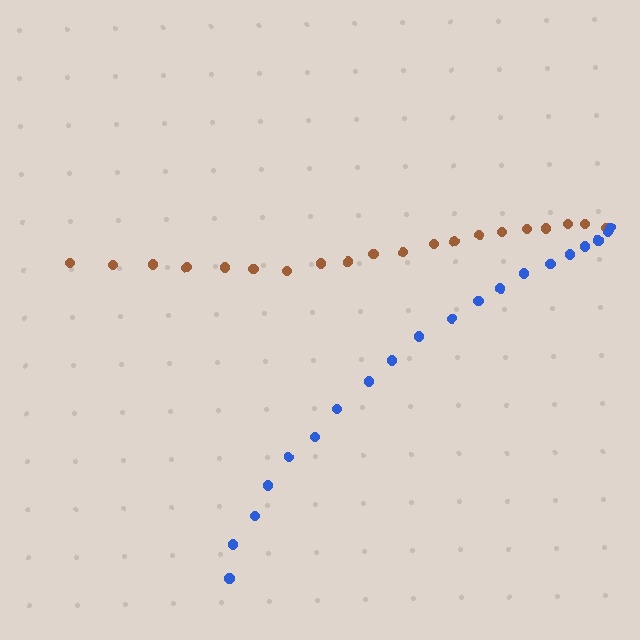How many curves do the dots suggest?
There are 2 distinct paths.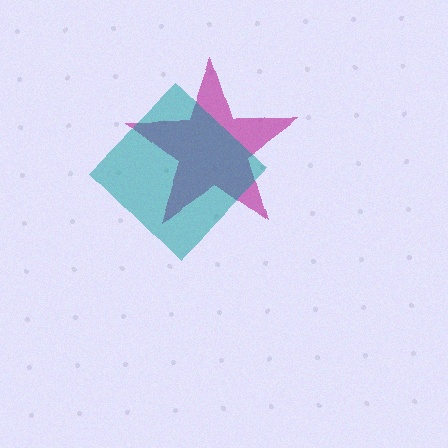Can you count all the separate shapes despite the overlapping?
Yes, there are 2 separate shapes.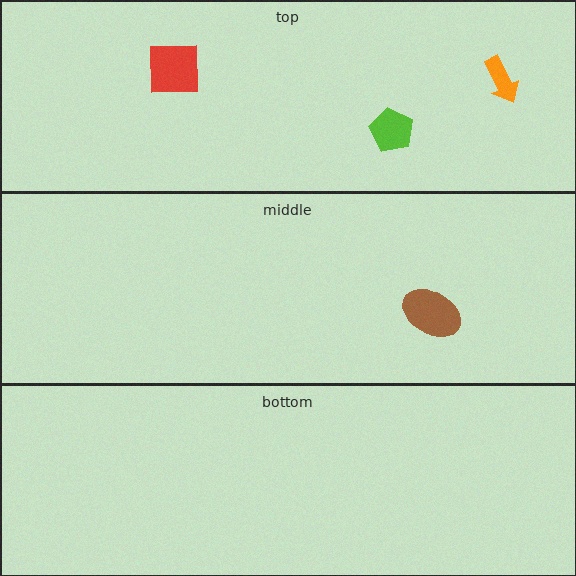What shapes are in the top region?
The orange arrow, the lime pentagon, the red square.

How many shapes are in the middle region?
1.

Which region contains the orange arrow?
The top region.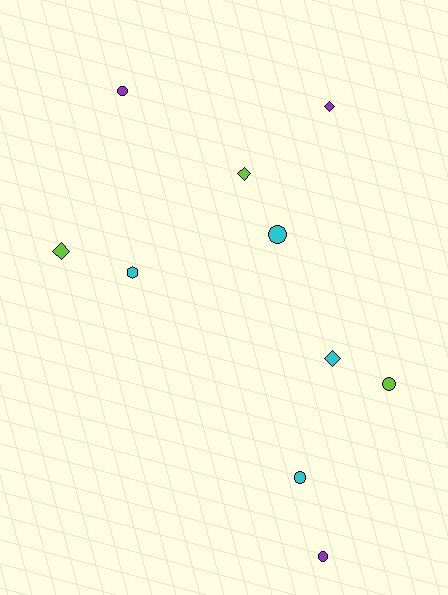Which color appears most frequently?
Cyan, with 4 objects.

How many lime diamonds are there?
There are 2 lime diamonds.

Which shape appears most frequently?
Circle, with 5 objects.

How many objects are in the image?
There are 10 objects.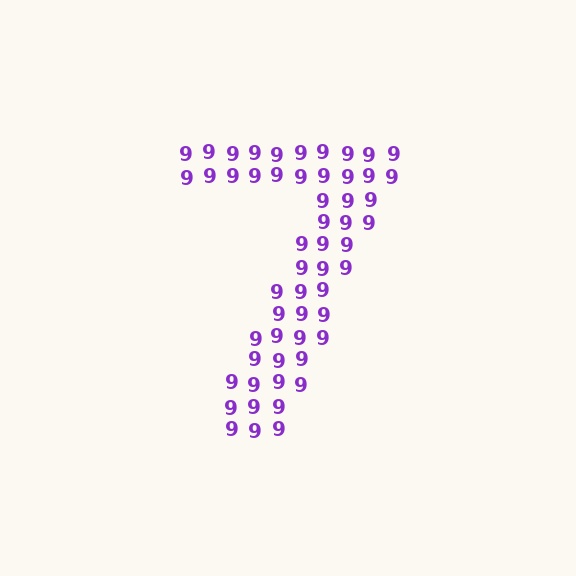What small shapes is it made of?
It is made of small digit 9's.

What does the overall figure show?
The overall figure shows the digit 7.